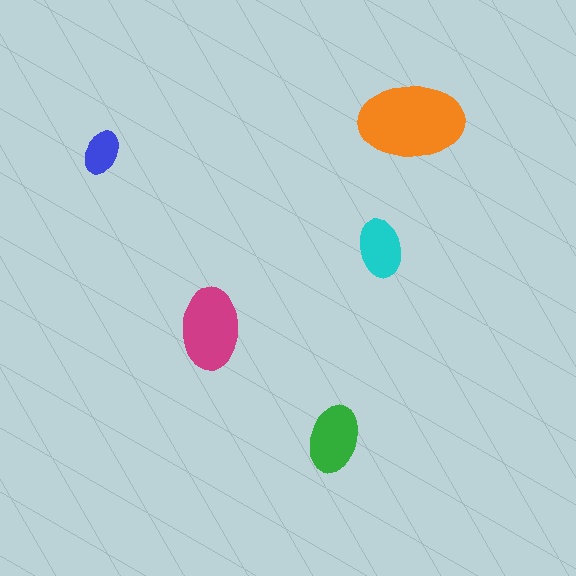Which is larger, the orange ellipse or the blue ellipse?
The orange one.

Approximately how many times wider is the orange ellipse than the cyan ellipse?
About 2 times wider.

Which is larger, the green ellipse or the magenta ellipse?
The magenta one.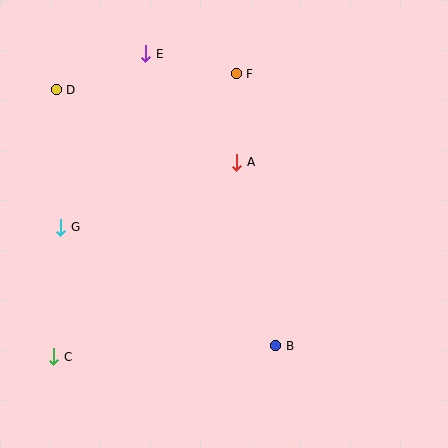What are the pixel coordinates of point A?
Point A is at (237, 162).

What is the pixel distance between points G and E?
The distance between G and E is 193 pixels.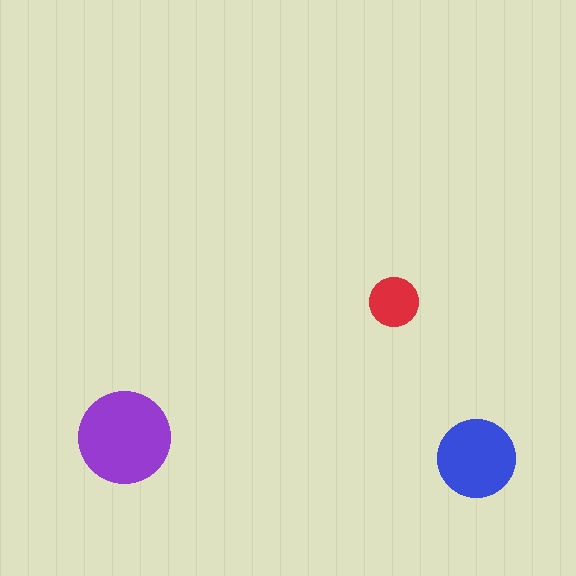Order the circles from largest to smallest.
the purple one, the blue one, the red one.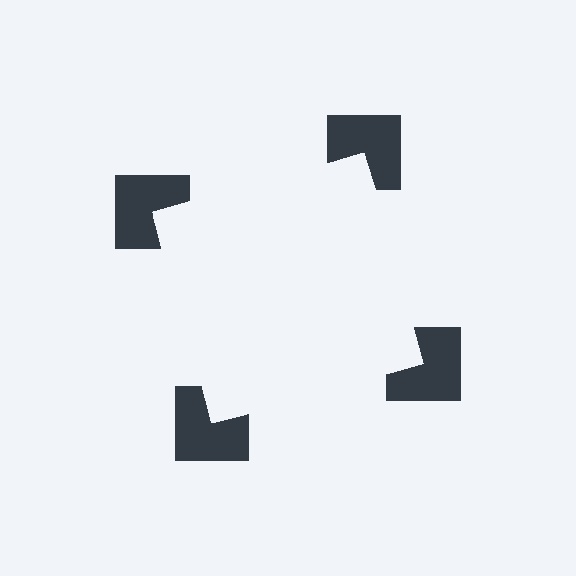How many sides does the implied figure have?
4 sides.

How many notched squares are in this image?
There are 4 — one at each vertex of the illusory square.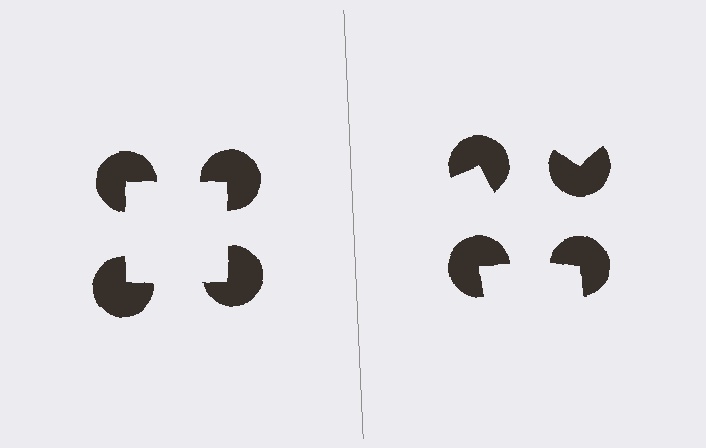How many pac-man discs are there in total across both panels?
8 — 4 on each side.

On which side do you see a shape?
An illusory square appears on the left side. On the right side the wedge cuts are rotated, so no coherent shape forms.